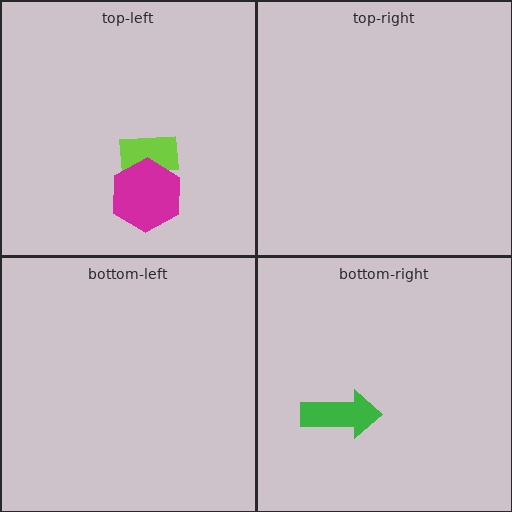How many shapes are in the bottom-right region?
1.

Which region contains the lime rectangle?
The top-left region.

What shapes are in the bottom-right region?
The green arrow.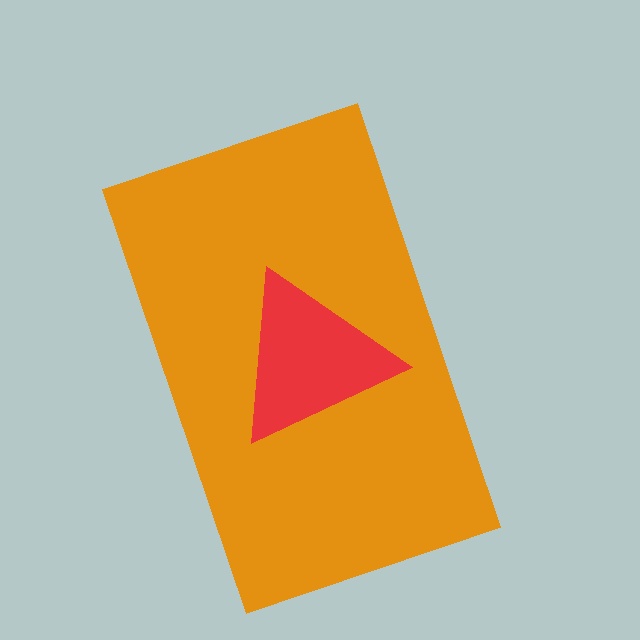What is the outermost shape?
The orange rectangle.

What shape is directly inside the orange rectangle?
The red triangle.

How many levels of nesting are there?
2.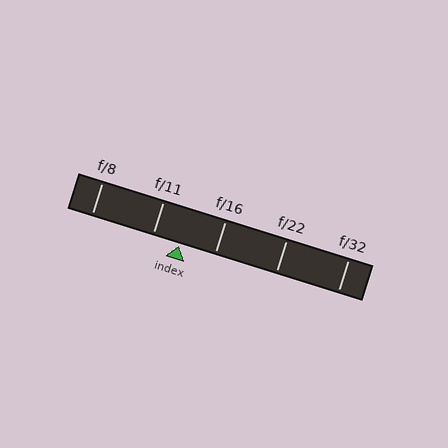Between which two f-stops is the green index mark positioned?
The index mark is between f/11 and f/16.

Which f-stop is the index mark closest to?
The index mark is closest to f/11.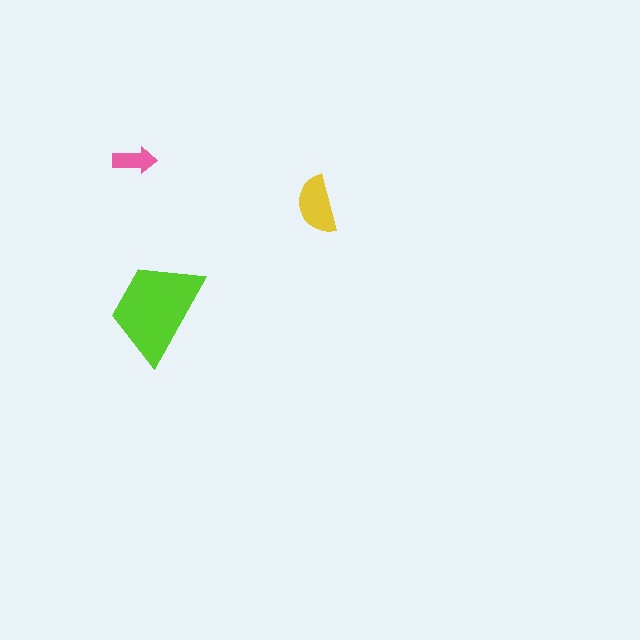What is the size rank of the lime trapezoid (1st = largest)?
1st.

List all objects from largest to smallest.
The lime trapezoid, the yellow semicircle, the pink arrow.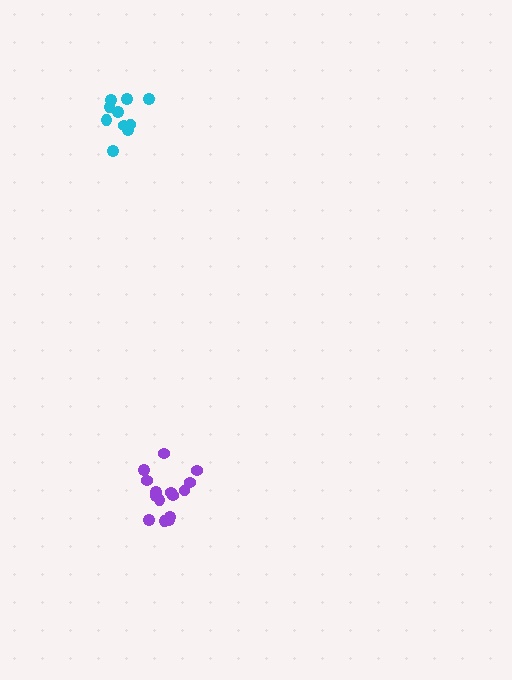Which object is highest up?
The cyan cluster is topmost.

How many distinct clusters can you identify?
There are 2 distinct clusters.